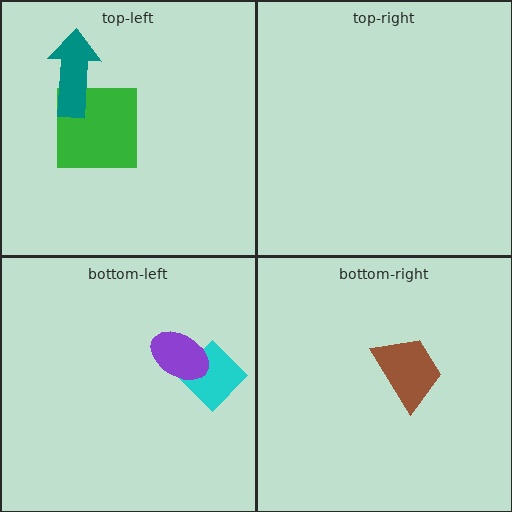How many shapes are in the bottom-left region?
2.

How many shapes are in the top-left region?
2.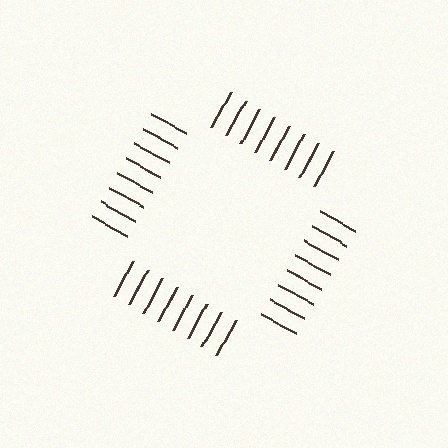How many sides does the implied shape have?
4 sides — the line-ends trace a square.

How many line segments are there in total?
32 — 8 along each of the 4 edges.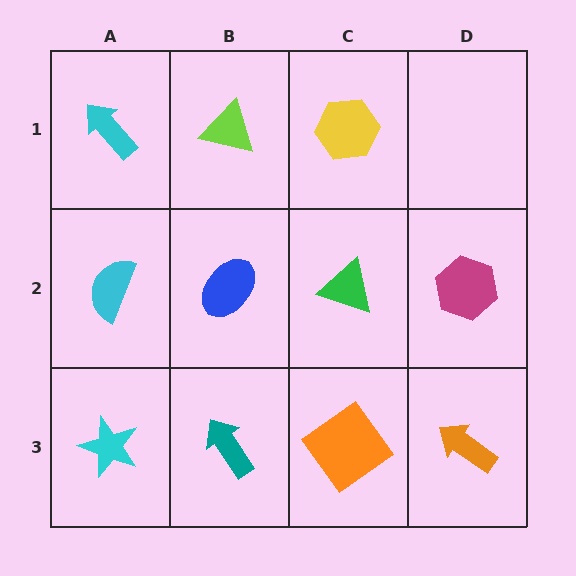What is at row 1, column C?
A yellow hexagon.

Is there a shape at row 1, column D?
No, that cell is empty.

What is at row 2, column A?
A cyan semicircle.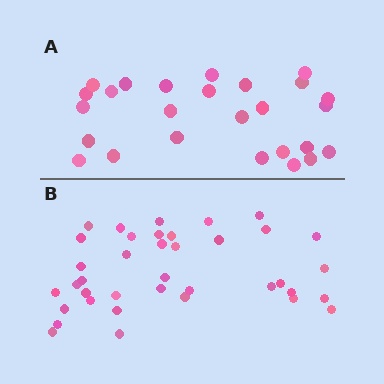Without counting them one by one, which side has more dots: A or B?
Region B (the bottom region) has more dots.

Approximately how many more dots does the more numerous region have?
Region B has roughly 12 or so more dots than region A.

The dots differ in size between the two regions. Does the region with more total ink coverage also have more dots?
No. Region A has more total ink coverage because its dots are larger, but region B actually contains more individual dots. Total area can be misleading — the number of items is what matters here.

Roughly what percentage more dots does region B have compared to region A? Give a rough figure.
About 45% more.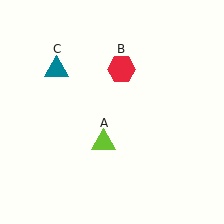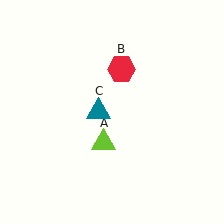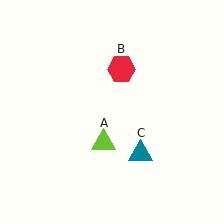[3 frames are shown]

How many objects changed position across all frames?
1 object changed position: teal triangle (object C).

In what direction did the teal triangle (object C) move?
The teal triangle (object C) moved down and to the right.